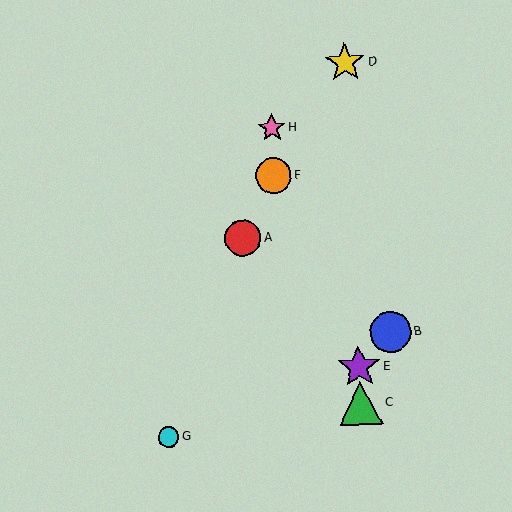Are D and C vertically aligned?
Yes, both are at x≈345.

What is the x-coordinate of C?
Object C is at x≈360.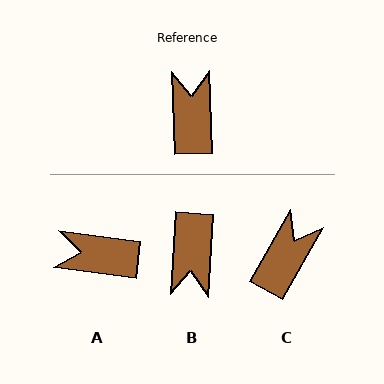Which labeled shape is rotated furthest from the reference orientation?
B, about 174 degrees away.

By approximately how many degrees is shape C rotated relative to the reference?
Approximately 32 degrees clockwise.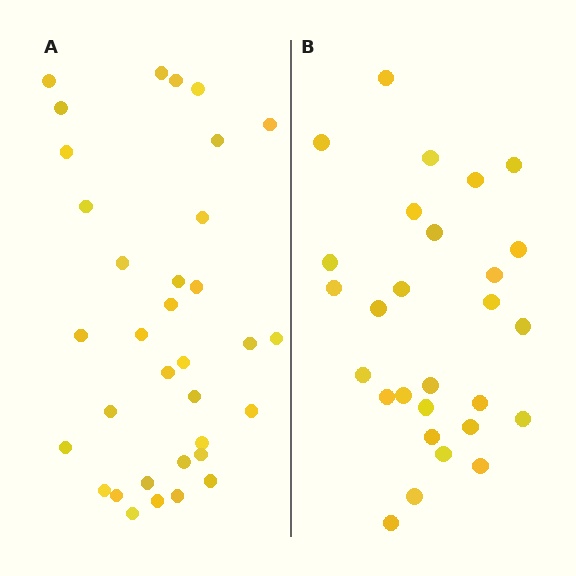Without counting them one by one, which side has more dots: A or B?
Region A (the left region) has more dots.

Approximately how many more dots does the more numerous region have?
Region A has about 6 more dots than region B.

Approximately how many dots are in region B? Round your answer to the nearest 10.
About 30 dots. (The exact count is 28, which rounds to 30.)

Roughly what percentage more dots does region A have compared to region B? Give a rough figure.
About 20% more.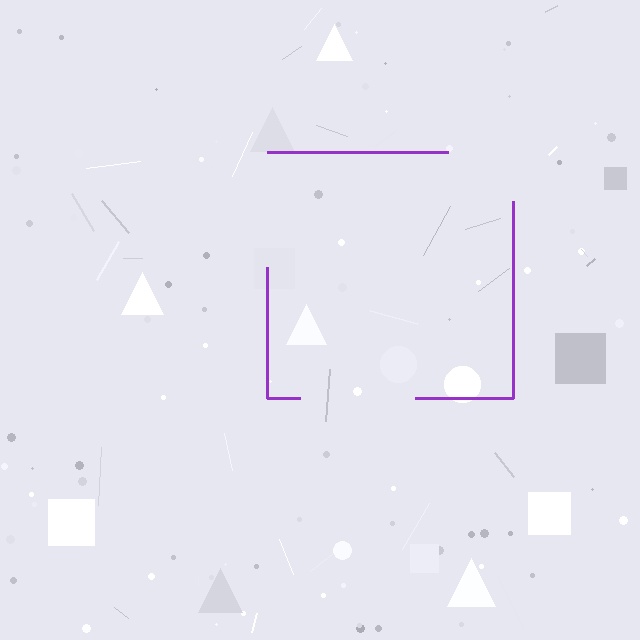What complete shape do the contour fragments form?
The contour fragments form a square.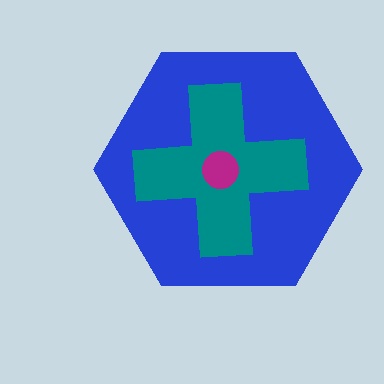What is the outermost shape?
The blue hexagon.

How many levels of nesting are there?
3.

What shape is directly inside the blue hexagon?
The teal cross.